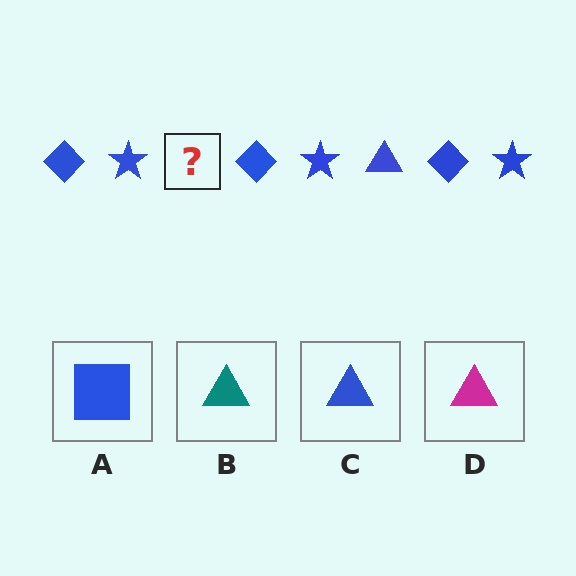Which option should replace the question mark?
Option C.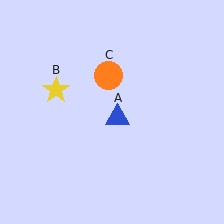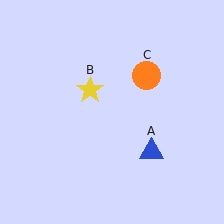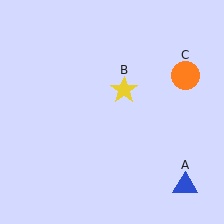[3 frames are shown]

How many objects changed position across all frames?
3 objects changed position: blue triangle (object A), yellow star (object B), orange circle (object C).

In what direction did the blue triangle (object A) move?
The blue triangle (object A) moved down and to the right.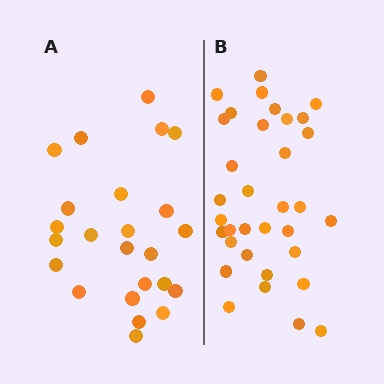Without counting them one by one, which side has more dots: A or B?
Region B (the right region) has more dots.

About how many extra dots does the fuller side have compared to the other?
Region B has roughly 10 or so more dots than region A.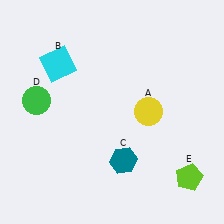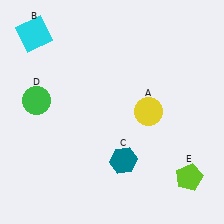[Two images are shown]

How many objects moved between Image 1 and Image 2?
1 object moved between the two images.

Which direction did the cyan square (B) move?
The cyan square (B) moved up.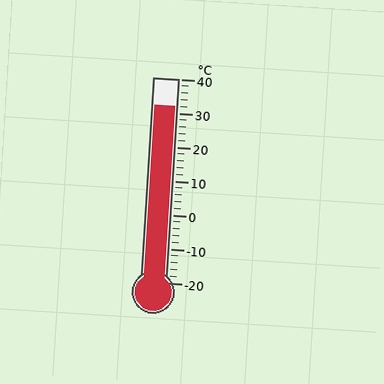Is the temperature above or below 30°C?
The temperature is above 30°C.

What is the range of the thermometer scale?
The thermometer scale ranges from -20°C to 40°C.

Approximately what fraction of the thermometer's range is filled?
The thermometer is filled to approximately 85% of its range.